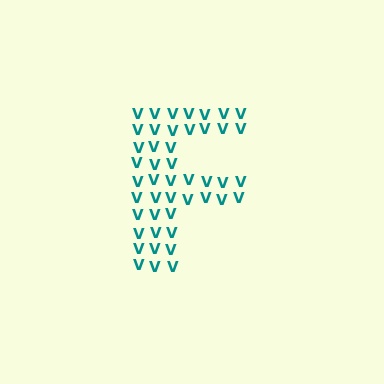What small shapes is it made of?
It is made of small letter V's.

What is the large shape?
The large shape is the letter F.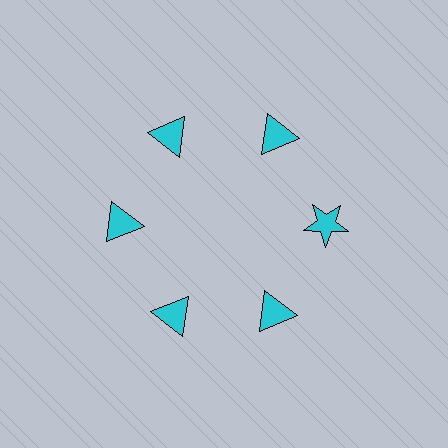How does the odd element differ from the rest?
It has a different shape: star instead of triangle.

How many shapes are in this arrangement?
There are 6 shapes arranged in a ring pattern.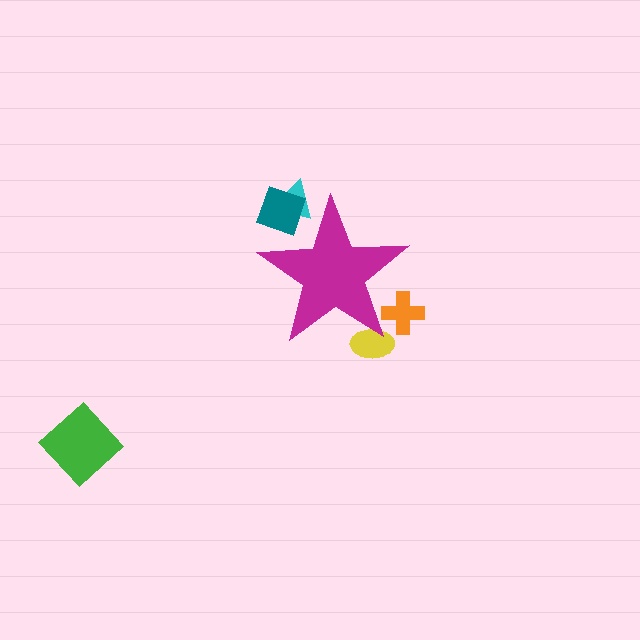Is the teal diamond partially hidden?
Yes, the teal diamond is partially hidden behind the magenta star.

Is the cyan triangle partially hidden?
Yes, the cyan triangle is partially hidden behind the magenta star.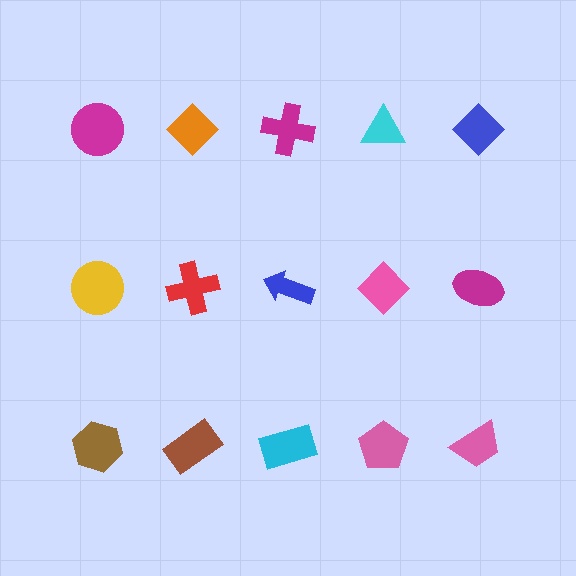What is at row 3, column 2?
A brown rectangle.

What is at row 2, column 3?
A blue arrow.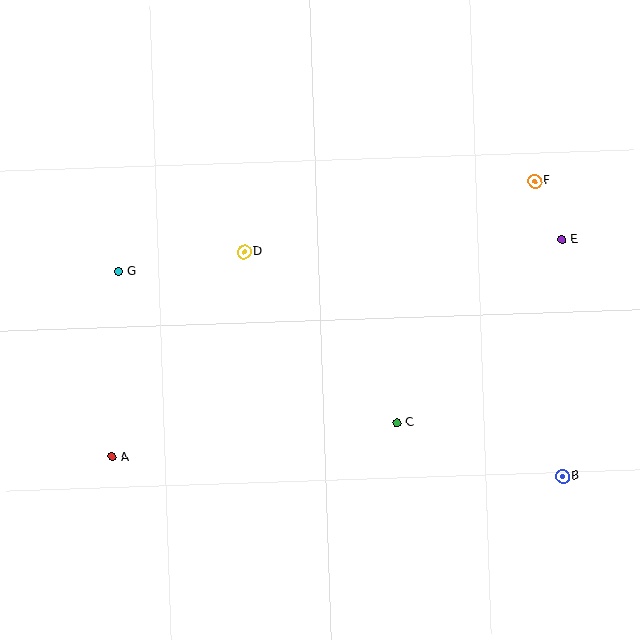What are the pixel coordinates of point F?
Point F is at (535, 181).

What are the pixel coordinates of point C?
Point C is at (397, 423).